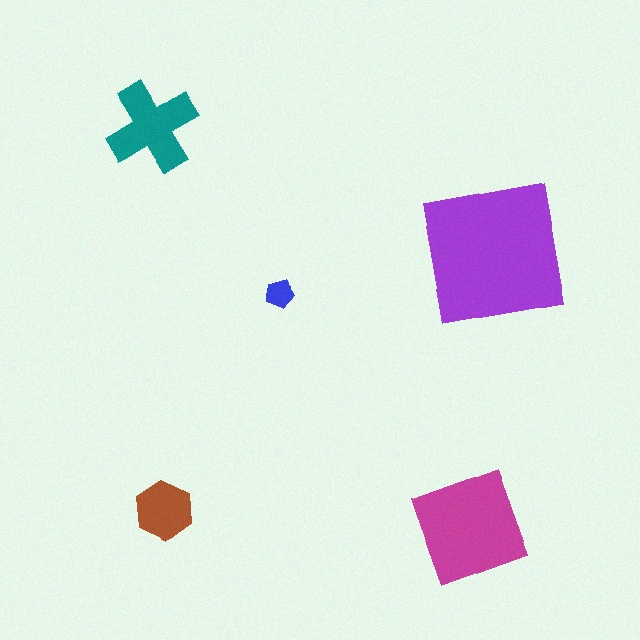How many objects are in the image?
There are 5 objects in the image.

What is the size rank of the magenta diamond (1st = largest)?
2nd.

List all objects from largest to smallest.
The purple square, the magenta diamond, the teal cross, the brown hexagon, the blue pentagon.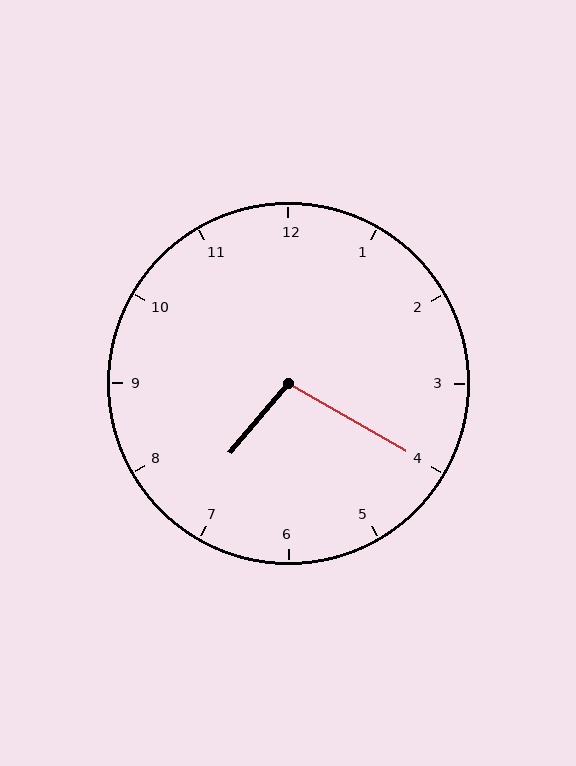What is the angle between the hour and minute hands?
Approximately 100 degrees.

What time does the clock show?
7:20.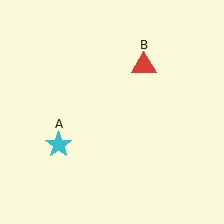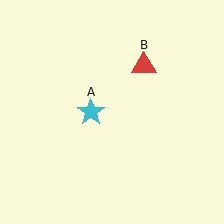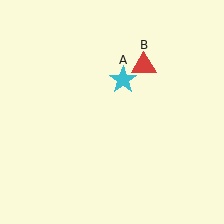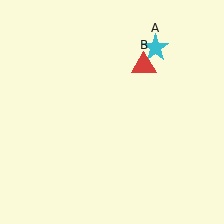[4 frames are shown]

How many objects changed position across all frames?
1 object changed position: cyan star (object A).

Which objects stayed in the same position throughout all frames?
Red triangle (object B) remained stationary.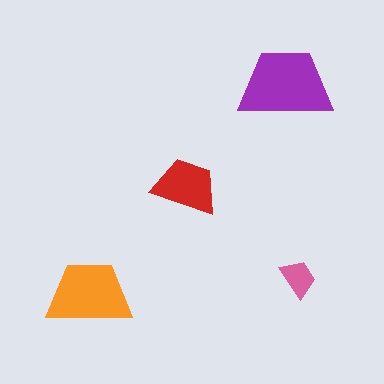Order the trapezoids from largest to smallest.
the purple one, the orange one, the red one, the pink one.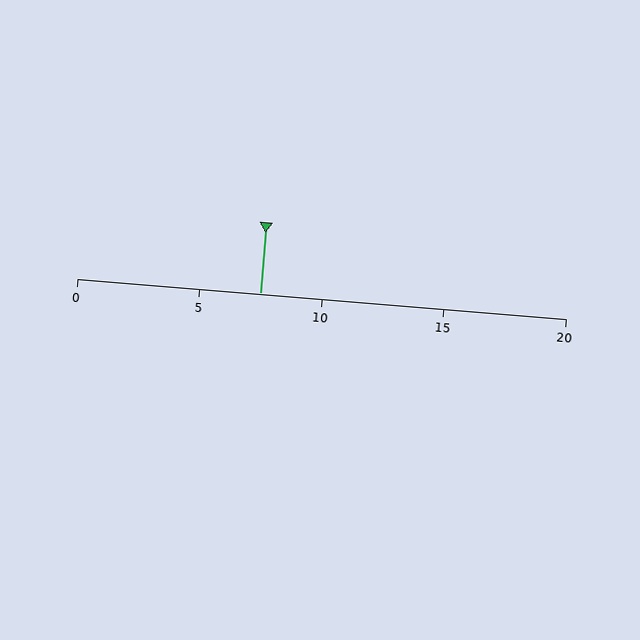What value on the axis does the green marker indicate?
The marker indicates approximately 7.5.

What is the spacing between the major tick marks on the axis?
The major ticks are spaced 5 apart.